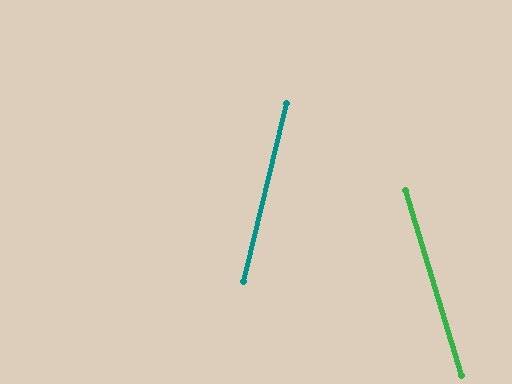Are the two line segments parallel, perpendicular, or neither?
Neither parallel nor perpendicular — they differ by about 31°.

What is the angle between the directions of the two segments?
Approximately 31 degrees.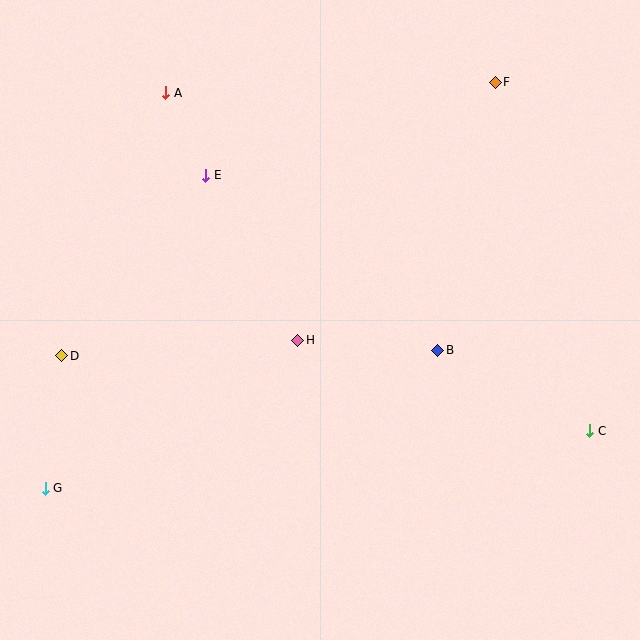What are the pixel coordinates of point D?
Point D is at (62, 356).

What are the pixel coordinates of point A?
Point A is at (166, 93).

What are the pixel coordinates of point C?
Point C is at (590, 431).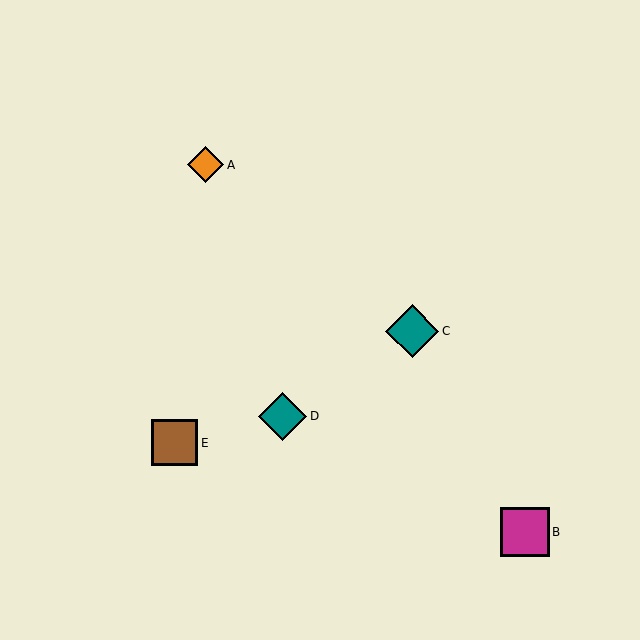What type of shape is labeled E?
Shape E is a brown square.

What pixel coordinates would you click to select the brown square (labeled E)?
Click at (174, 443) to select the brown square E.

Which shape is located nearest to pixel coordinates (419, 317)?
The teal diamond (labeled C) at (412, 331) is nearest to that location.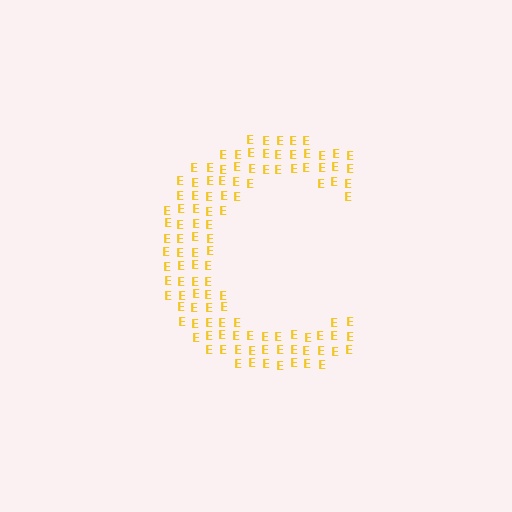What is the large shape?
The large shape is the letter C.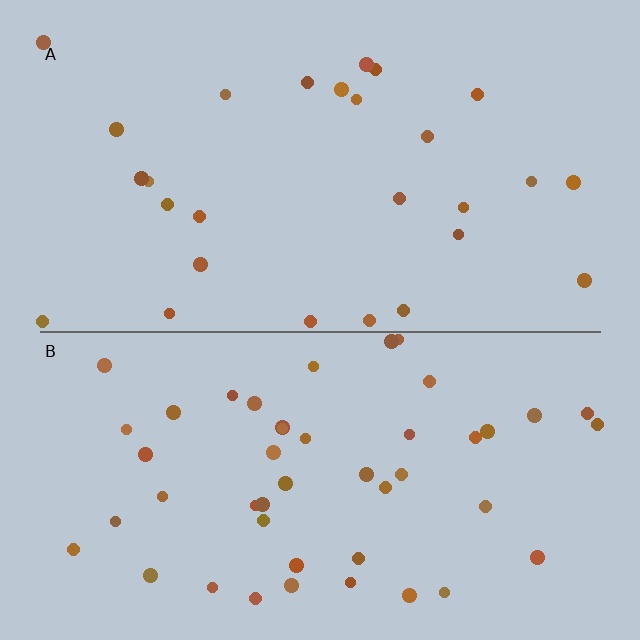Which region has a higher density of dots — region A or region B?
B (the bottom).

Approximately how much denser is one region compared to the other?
Approximately 1.7× — region B over region A.